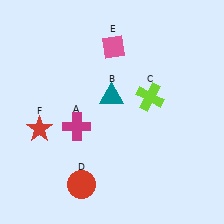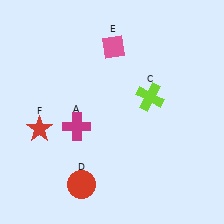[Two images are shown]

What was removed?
The teal triangle (B) was removed in Image 2.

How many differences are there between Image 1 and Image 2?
There is 1 difference between the two images.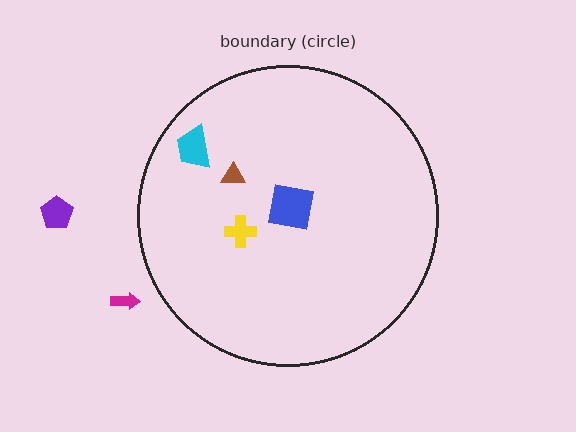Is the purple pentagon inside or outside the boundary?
Outside.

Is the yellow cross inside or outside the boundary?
Inside.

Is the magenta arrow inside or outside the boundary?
Outside.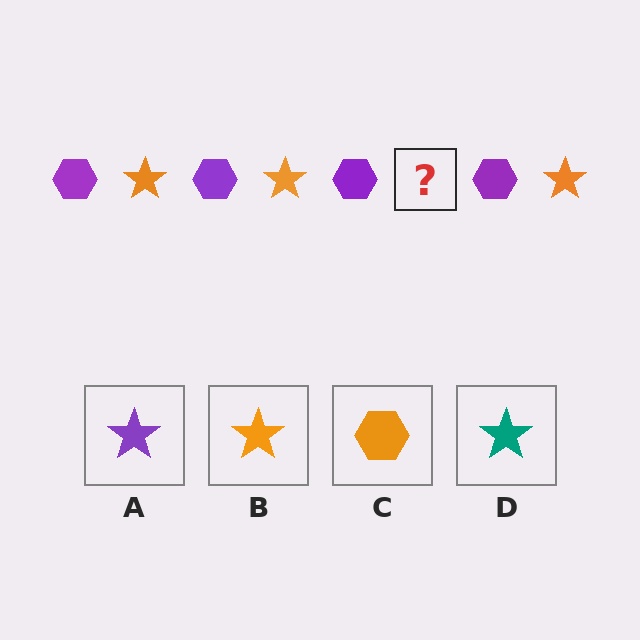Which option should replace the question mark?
Option B.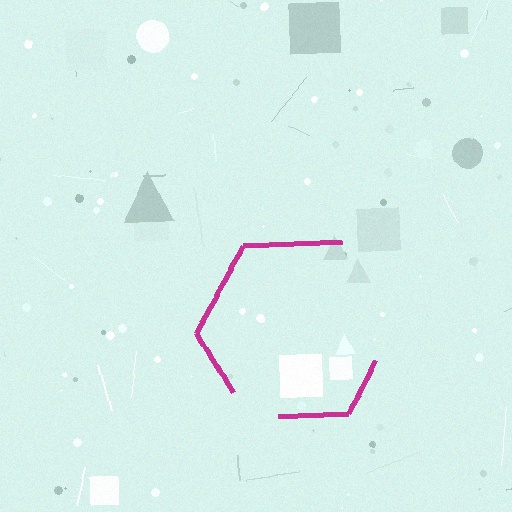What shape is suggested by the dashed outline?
The dashed outline suggests a hexagon.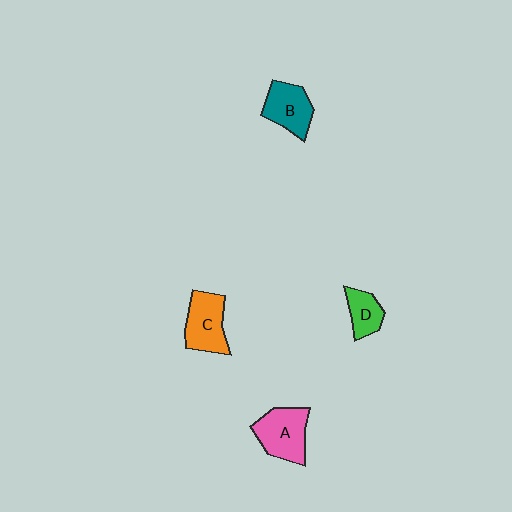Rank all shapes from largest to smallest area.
From largest to smallest: A (pink), C (orange), B (teal), D (green).